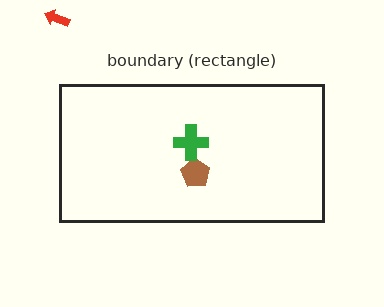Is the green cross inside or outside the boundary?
Inside.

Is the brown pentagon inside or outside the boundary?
Inside.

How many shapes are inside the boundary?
2 inside, 1 outside.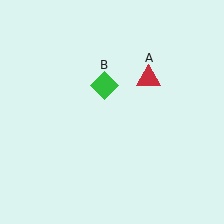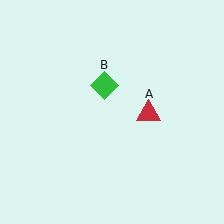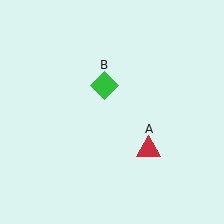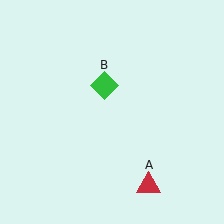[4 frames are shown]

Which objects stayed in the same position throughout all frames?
Green diamond (object B) remained stationary.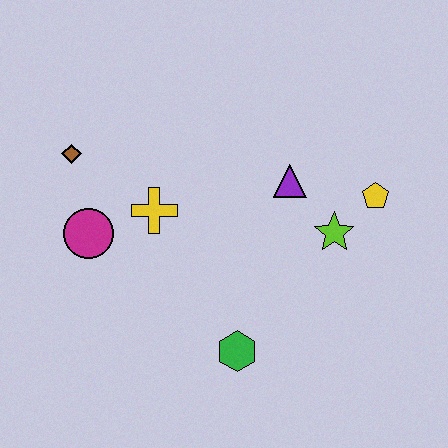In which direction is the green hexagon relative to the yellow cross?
The green hexagon is below the yellow cross.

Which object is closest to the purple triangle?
The lime star is closest to the purple triangle.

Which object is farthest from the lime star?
The brown diamond is farthest from the lime star.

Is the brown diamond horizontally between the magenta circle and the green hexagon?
No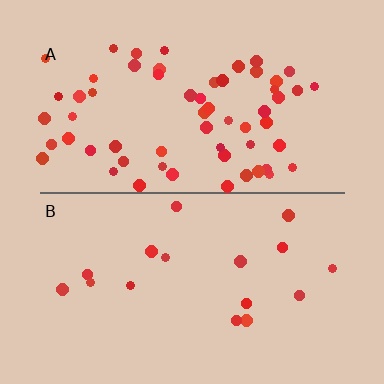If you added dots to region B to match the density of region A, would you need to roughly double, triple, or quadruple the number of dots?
Approximately quadruple.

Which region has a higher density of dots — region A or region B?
A (the top).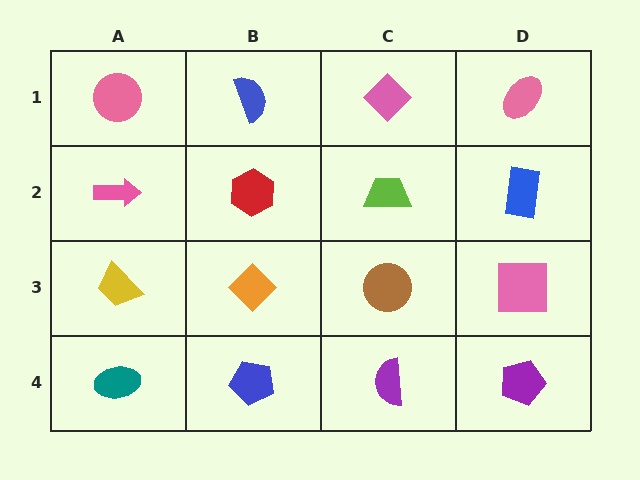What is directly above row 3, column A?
A pink arrow.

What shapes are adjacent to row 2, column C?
A pink diamond (row 1, column C), a brown circle (row 3, column C), a red hexagon (row 2, column B), a blue rectangle (row 2, column D).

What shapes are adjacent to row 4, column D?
A pink square (row 3, column D), a purple semicircle (row 4, column C).